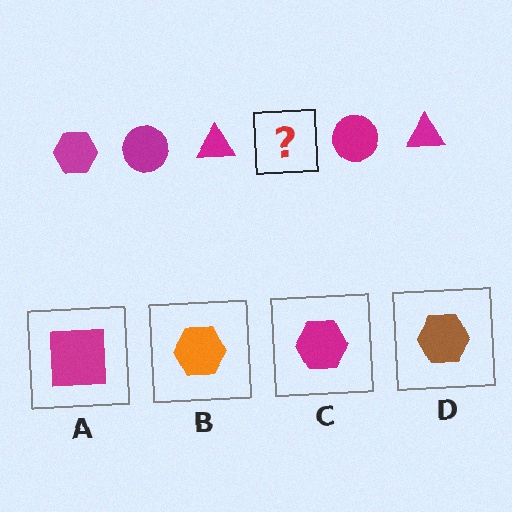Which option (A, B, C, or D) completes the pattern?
C.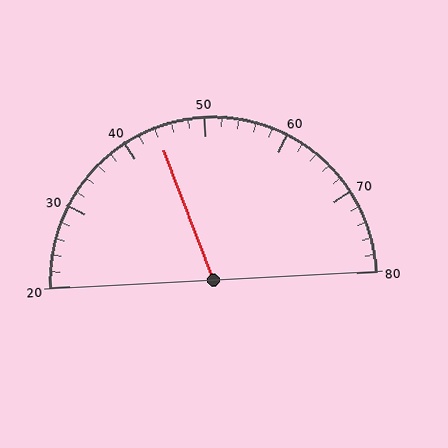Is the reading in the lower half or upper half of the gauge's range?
The reading is in the lower half of the range (20 to 80).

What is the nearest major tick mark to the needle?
The nearest major tick mark is 40.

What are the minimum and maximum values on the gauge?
The gauge ranges from 20 to 80.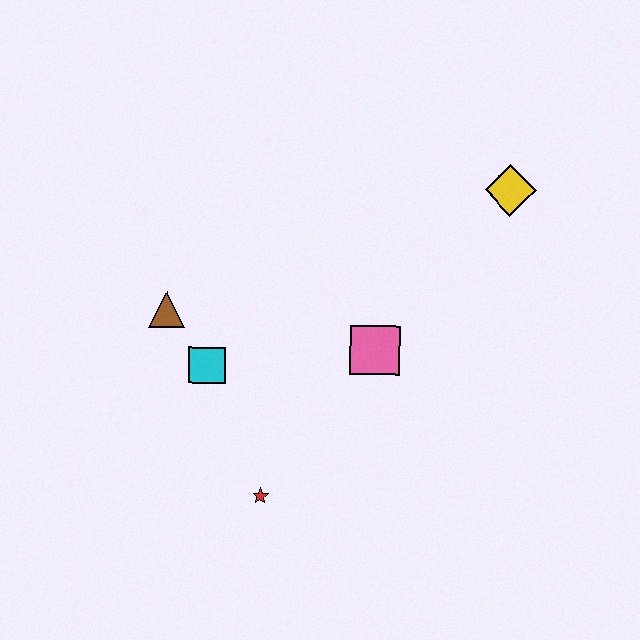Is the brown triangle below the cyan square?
No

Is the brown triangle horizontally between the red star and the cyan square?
No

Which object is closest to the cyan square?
The brown triangle is closest to the cyan square.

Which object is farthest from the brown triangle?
The yellow diamond is farthest from the brown triangle.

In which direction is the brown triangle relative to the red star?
The brown triangle is above the red star.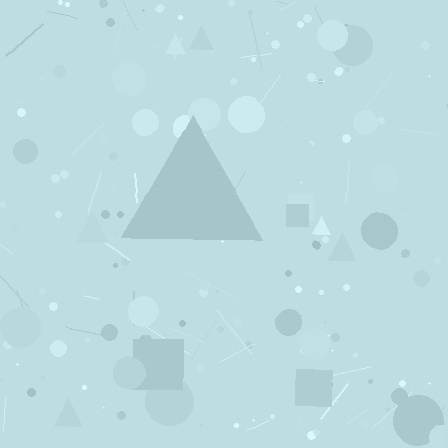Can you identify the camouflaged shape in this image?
The camouflaged shape is a triangle.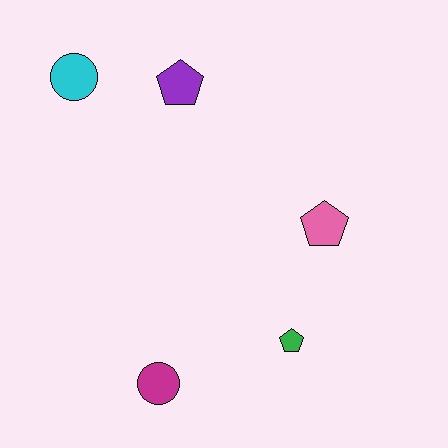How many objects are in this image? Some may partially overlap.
There are 5 objects.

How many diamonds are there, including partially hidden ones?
There are no diamonds.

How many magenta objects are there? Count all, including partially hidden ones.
There is 1 magenta object.